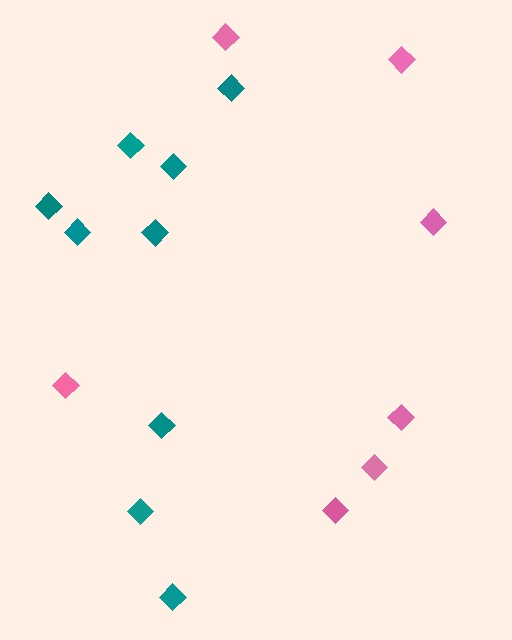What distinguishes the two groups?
There are 2 groups: one group of pink diamonds (7) and one group of teal diamonds (9).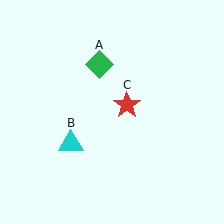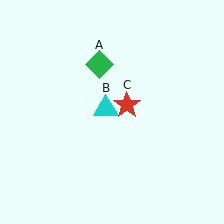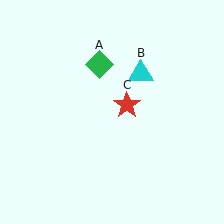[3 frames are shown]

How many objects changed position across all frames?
1 object changed position: cyan triangle (object B).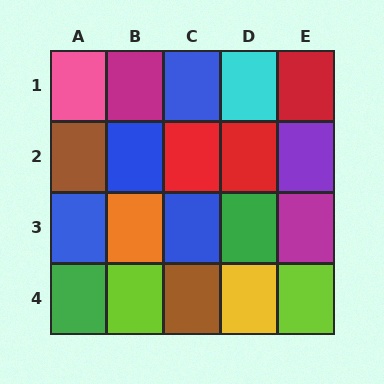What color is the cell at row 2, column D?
Red.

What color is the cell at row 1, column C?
Blue.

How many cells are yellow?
1 cell is yellow.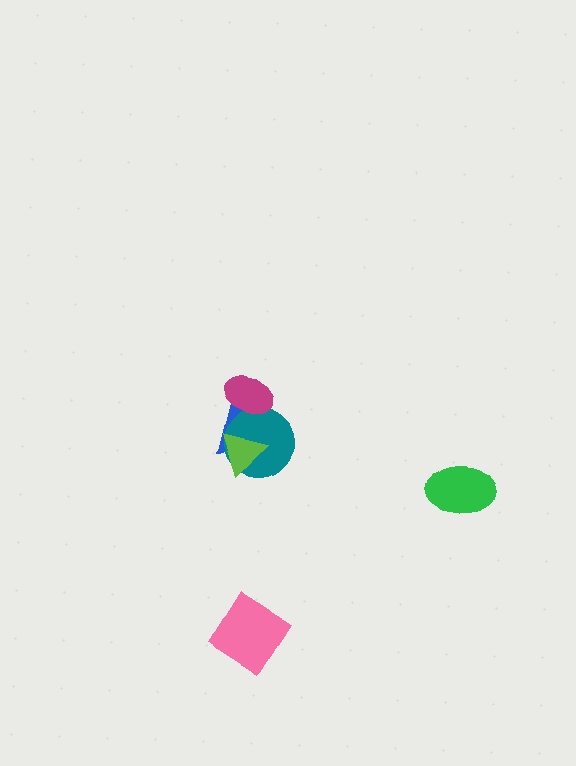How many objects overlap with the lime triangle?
2 objects overlap with the lime triangle.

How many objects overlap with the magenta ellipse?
2 objects overlap with the magenta ellipse.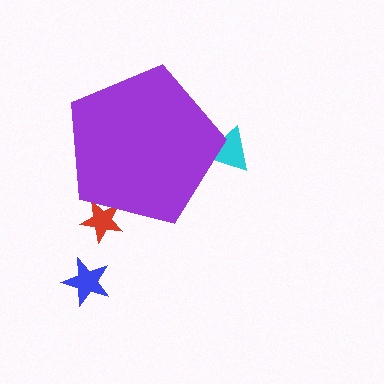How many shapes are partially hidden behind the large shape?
2 shapes are partially hidden.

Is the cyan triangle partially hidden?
Yes, the cyan triangle is partially hidden behind the purple pentagon.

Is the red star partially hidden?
Yes, the red star is partially hidden behind the purple pentagon.